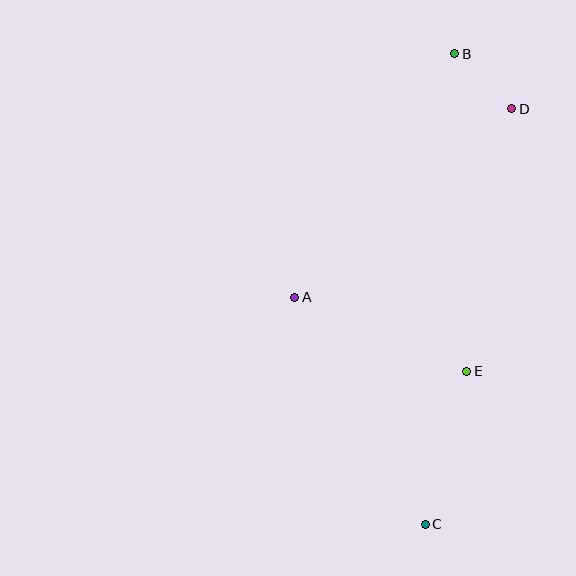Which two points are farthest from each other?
Points B and C are farthest from each other.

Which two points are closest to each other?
Points B and D are closest to each other.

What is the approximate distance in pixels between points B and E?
The distance between B and E is approximately 318 pixels.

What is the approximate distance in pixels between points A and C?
The distance between A and C is approximately 262 pixels.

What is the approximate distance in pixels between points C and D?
The distance between C and D is approximately 424 pixels.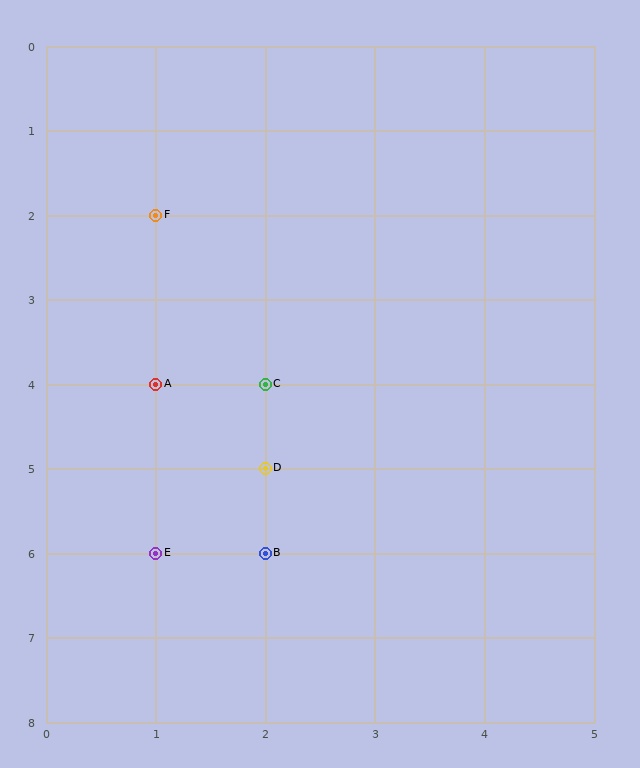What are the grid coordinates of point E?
Point E is at grid coordinates (1, 6).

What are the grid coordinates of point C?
Point C is at grid coordinates (2, 4).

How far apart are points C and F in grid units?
Points C and F are 1 column and 2 rows apart (about 2.2 grid units diagonally).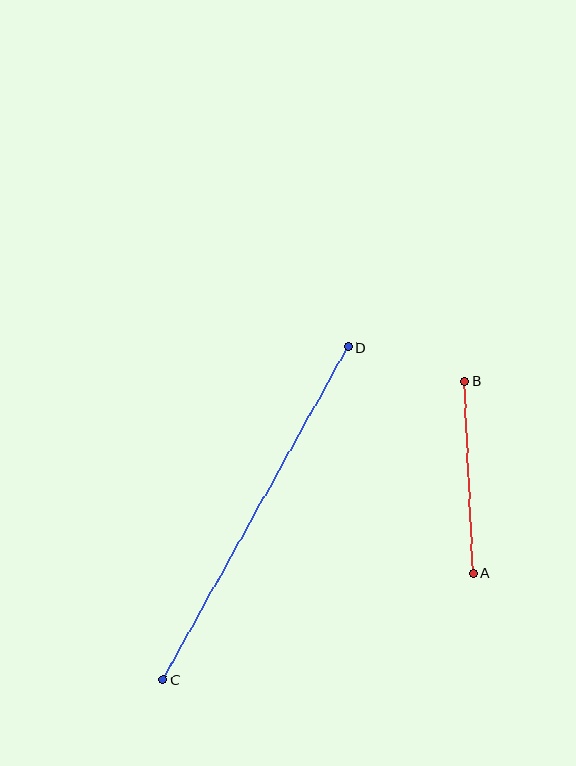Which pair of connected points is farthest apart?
Points C and D are farthest apart.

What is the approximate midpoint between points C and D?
The midpoint is at approximately (256, 513) pixels.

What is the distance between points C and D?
The distance is approximately 380 pixels.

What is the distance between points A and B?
The distance is approximately 192 pixels.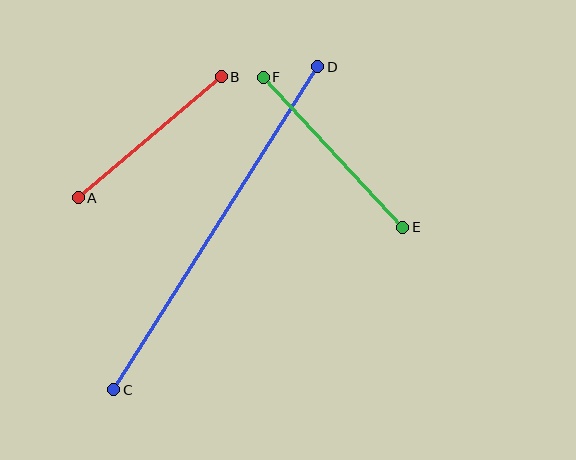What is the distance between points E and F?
The distance is approximately 205 pixels.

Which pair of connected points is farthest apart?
Points C and D are farthest apart.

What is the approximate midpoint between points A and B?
The midpoint is at approximately (150, 137) pixels.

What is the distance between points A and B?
The distance is approximately 188 pixels.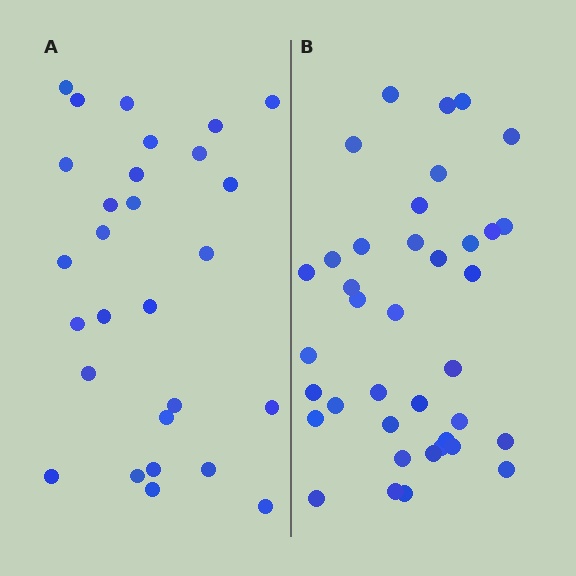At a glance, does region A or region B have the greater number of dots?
Region B (the right region) has more dots.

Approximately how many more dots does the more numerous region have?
Region B has roughly 10 or so more dots than region A.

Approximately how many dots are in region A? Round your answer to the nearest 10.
About 30 dots. (The exact count is 28, which rounds to 30.)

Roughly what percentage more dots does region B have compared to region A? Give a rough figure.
About 35% more.